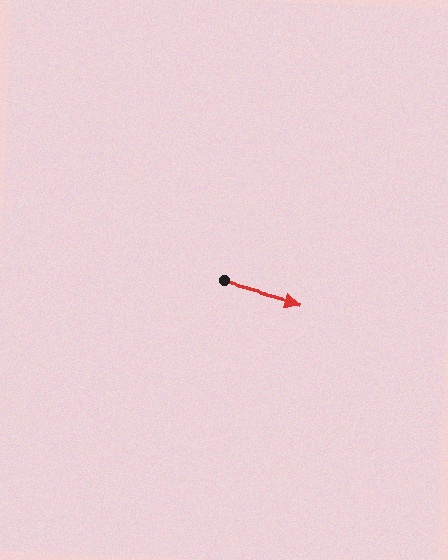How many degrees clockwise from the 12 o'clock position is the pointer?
Approximately 106 degrees.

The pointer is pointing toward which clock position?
Roughly 4 o'clock.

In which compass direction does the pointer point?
East.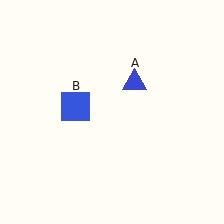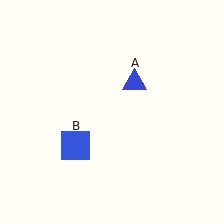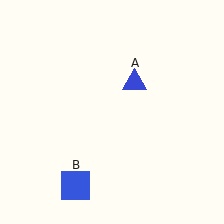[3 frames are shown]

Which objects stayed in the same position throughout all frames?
Blue triangle (object A) remained stationary.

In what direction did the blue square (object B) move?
The blue square (object B) moved down.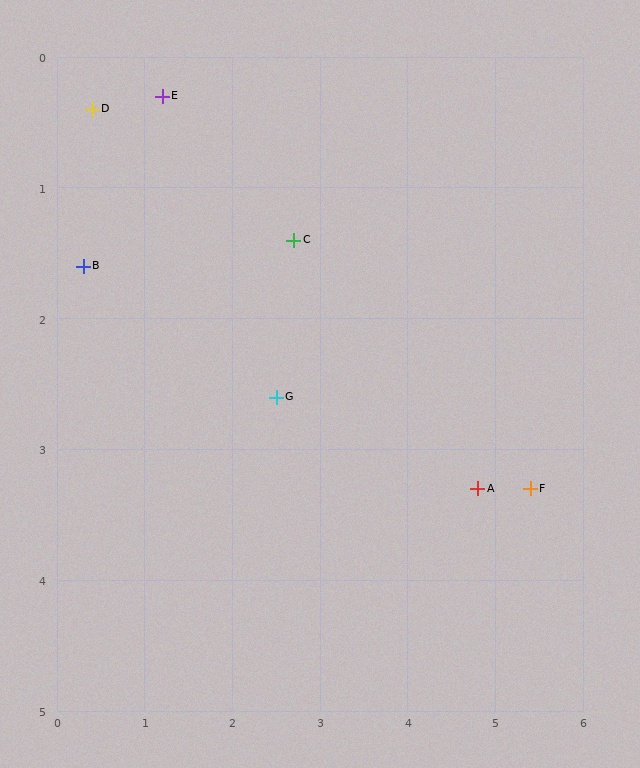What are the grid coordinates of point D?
Point D is at approximately (0.4, 0.4).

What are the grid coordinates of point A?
Point A is at approximately (4.8, 3.3).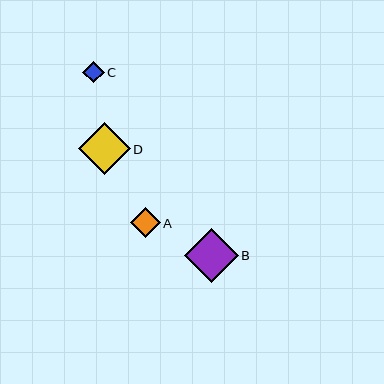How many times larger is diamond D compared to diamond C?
Diamond D is approximately 2.4 times the size of diamond C.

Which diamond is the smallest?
Diamond C is the smallest with a size of approximately 22 pixels.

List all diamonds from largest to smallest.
From largest to smallest: B, D, A, C.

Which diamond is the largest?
Diamond B is the largest with a size of approximately 54 pixels.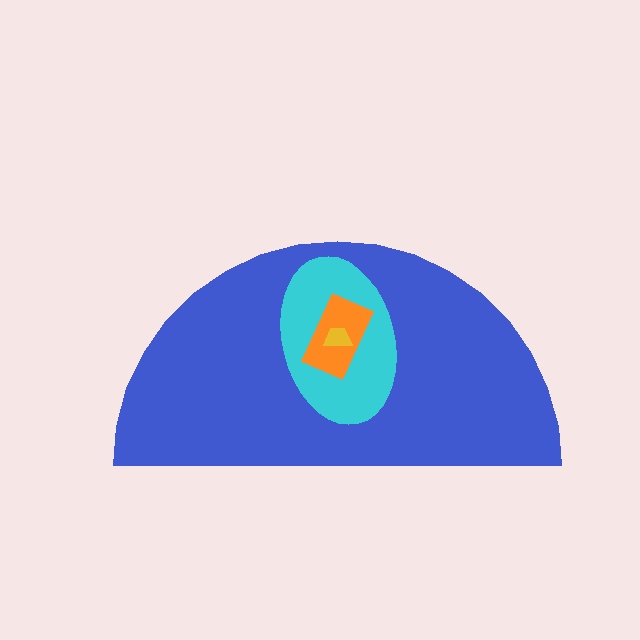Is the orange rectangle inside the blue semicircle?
Yes.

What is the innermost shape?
The yellow trapezoid.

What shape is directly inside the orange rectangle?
The yellow trapezoid.